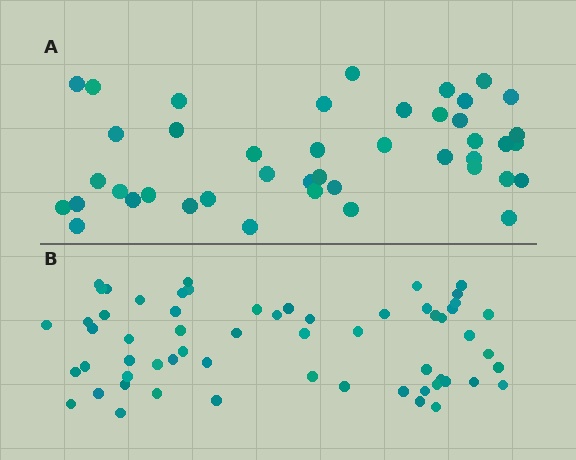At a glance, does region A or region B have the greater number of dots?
Region B (the bottom region) has more dots.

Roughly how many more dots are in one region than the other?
Region B has approximately 15 more dots than region A.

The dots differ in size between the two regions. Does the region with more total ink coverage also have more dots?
No. Region A has more total ink coverage because its dots are larger, but region B actually contains more individual dots. Total area can be misleading — the number of items is what matters here.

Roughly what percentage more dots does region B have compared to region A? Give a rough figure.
About 40% more.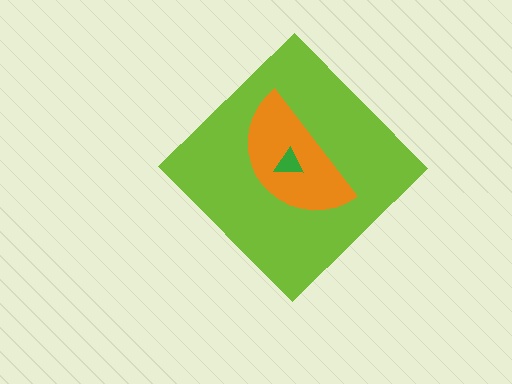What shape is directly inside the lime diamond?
The orange semicircle.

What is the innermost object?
The green triangle.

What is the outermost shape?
The lime diamond.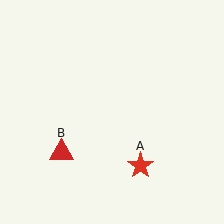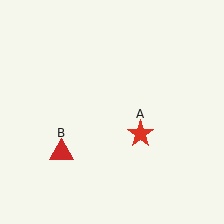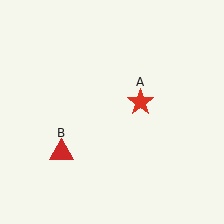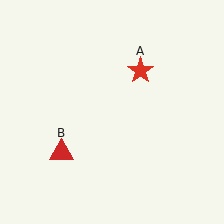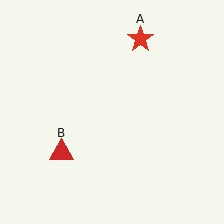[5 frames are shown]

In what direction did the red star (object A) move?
The red star (object A) moved up.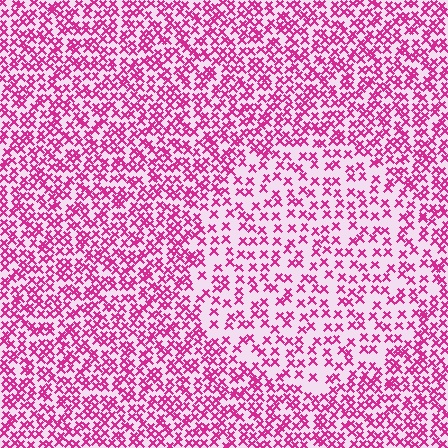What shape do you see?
I see a circle.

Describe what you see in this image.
The image contains small magenta elements arranged at two different densities. A circle-shaped region is visible where the elements are less densely packed than the surrounding area.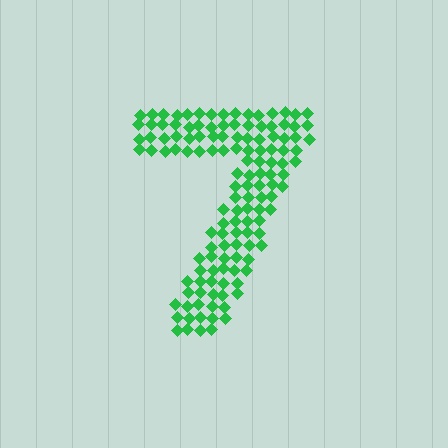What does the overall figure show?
The overall figure shows the digit 7.